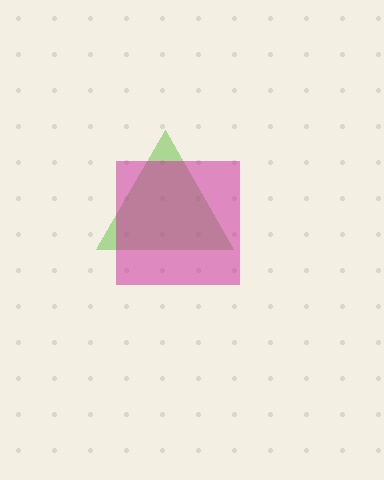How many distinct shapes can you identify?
There are 2 distinct shapes: a lime triangle, a magenta square.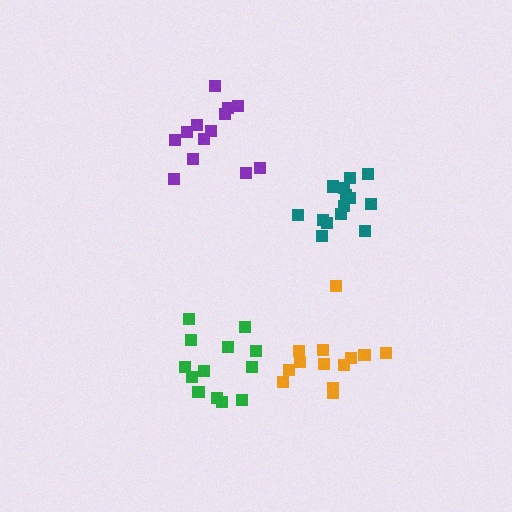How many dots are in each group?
Group 1: 14 dots, Group 2: 13 dots, Group 3: 13 dots, Group 4: 13 dots (53 total).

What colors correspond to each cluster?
The clusters are colored: teal, purple, green, orange.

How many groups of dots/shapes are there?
There are 4 groups.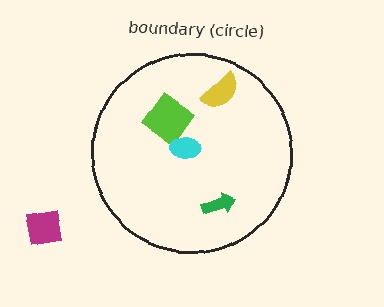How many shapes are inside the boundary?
4 inside, 1 outside.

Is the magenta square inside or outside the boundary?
Outside.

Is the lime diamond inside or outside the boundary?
Inside.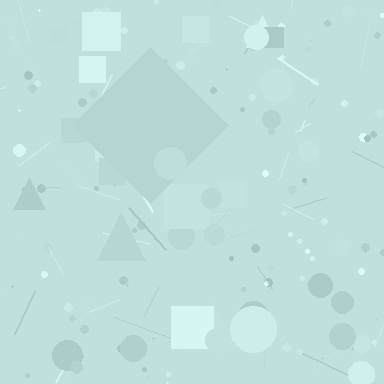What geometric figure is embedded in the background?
A diamond is embedded in the background.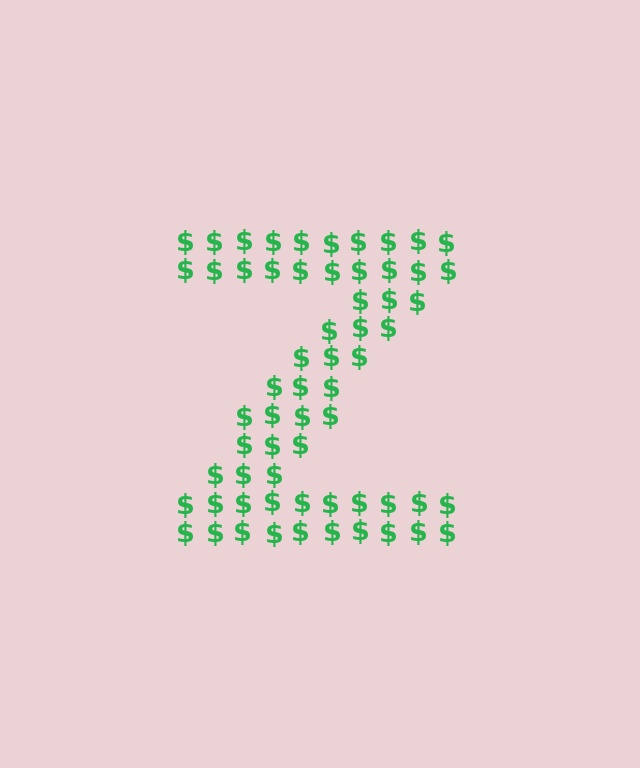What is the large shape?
The large shape is the letter Z.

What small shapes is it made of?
It is made of small dollar signs.